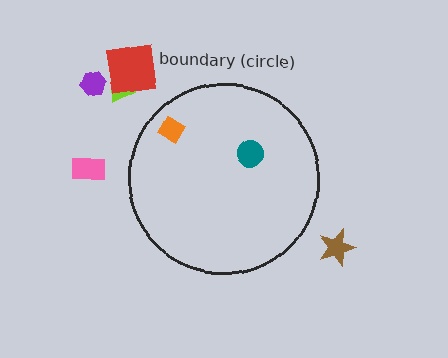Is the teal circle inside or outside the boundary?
Inside.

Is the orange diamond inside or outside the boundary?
Inside.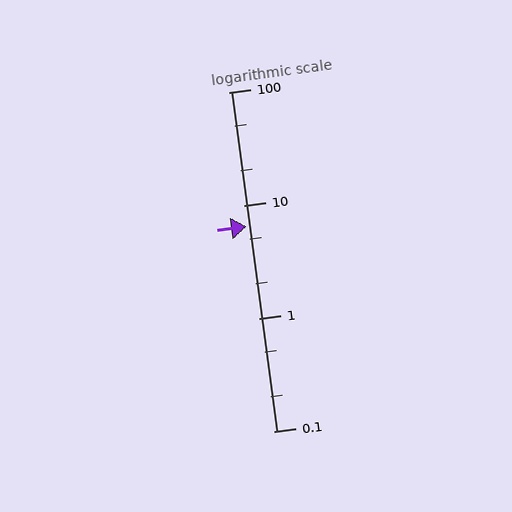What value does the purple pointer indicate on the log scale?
The pointer indicates approximately 6.5.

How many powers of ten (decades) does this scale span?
The scale spans 3 decades, from 0.1 to 100.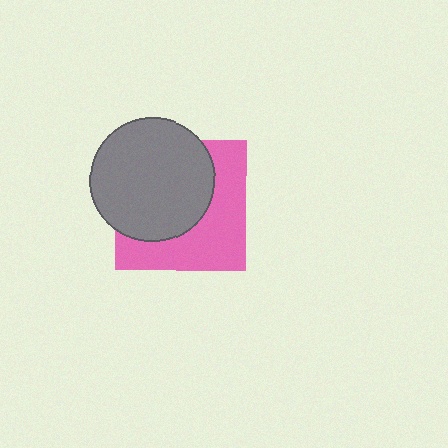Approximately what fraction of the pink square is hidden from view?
Roughly 53% of the pink square is hidden behind the gray circle.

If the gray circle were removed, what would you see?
You would see the complete pink square.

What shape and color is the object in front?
The object in front is a gray circle.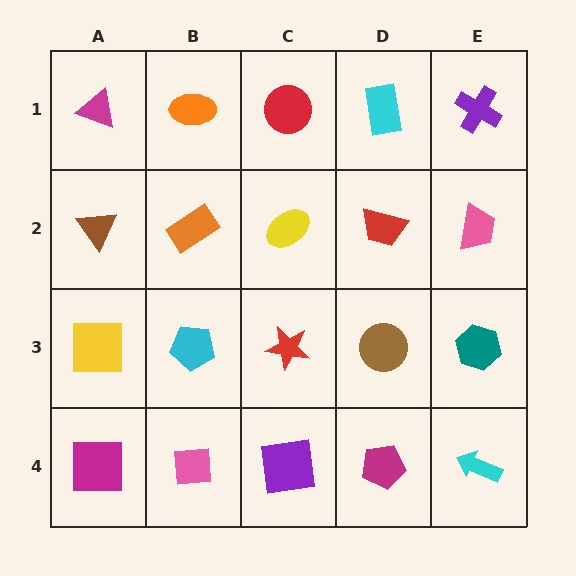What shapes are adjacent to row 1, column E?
A pink trapezoid (row 2, column E), a cyan rectangle (row 1, column D).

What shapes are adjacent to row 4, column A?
A yellow square (row 3, column A), a pink square (row 4, column B).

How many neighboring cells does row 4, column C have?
3.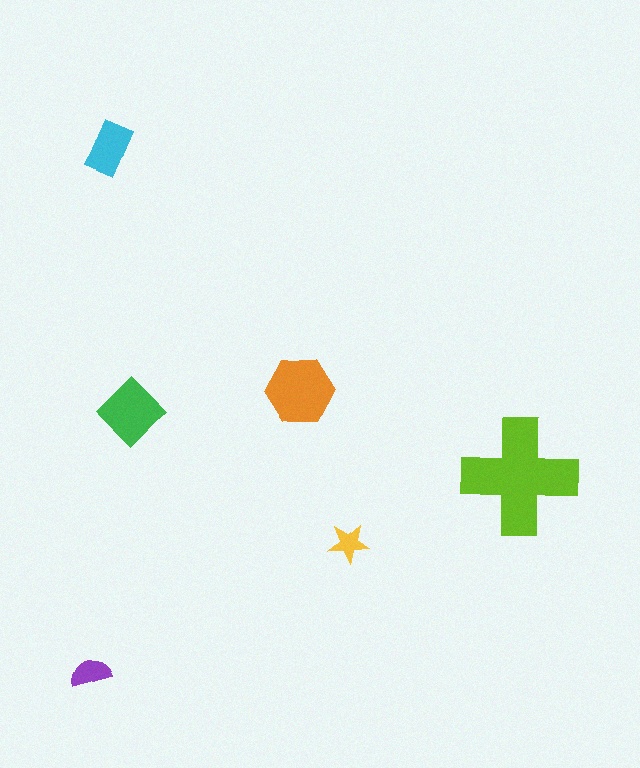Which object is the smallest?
The yellow star.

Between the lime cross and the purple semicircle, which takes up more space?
The lime cross.